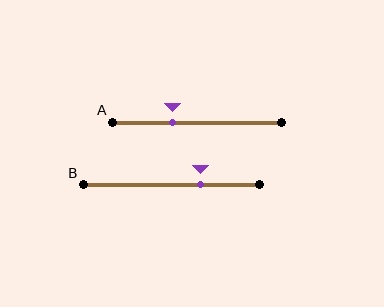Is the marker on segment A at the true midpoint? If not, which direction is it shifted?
No, the marker on segment A is shifted to the left by about 14% of the segment length.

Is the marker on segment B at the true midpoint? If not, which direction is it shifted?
No, the marker on segment B is shifted to the right by about 17% of the segment length.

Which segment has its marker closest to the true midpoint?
Segment A has its marker closest to the true midpoint.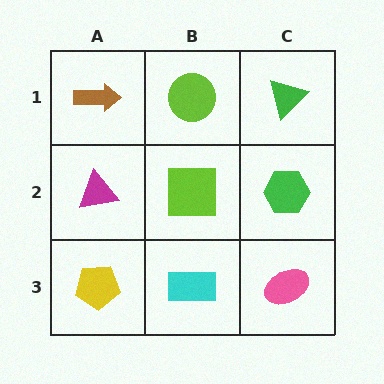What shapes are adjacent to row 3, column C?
A green hexagon (row 2, column C), a cyan rectangle (row 3, column B).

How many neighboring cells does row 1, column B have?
3.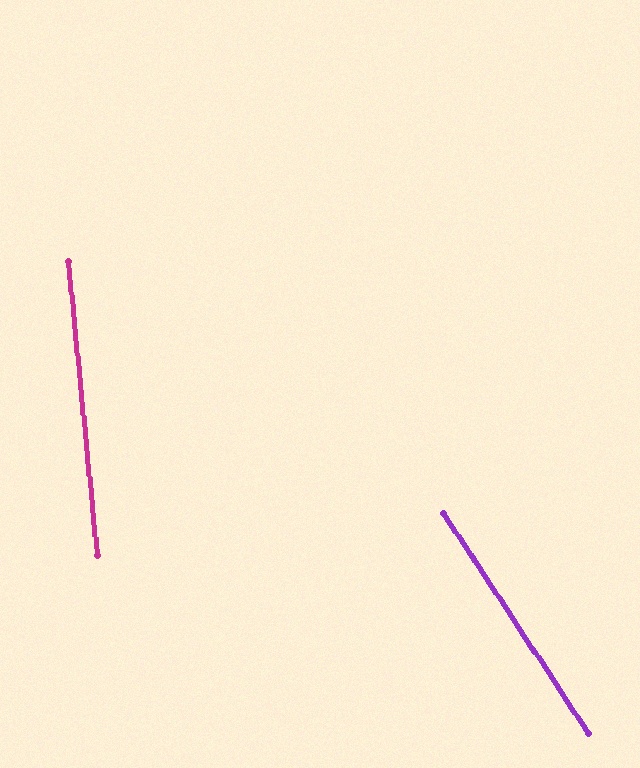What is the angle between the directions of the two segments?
Approximately 28 degrees.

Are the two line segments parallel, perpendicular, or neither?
Neither parallel nor perpendicular — they differ by about 28°.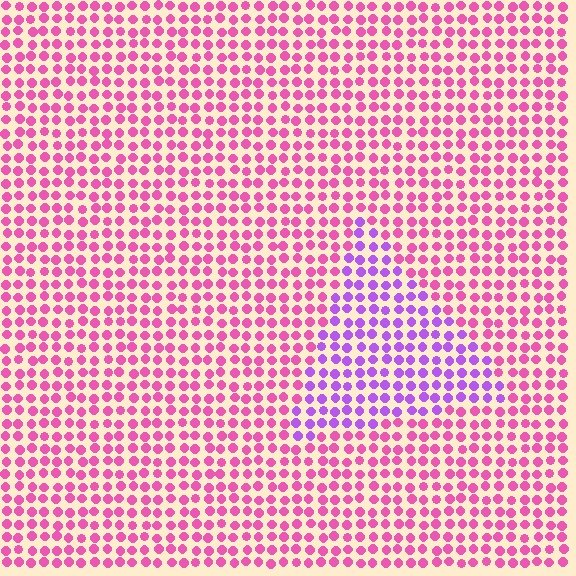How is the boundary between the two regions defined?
The boundary is defined purely by a slight shift in hue (about 44 degrees). Spacing, size, and orientation are identical on both sides.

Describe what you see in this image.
The image is filled with small pink elements in a uniform arrangement. A triangle-shaped region is visible where the elements are tinted to a slightly different hue, forming a subtle color boundary.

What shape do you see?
I see a triangle.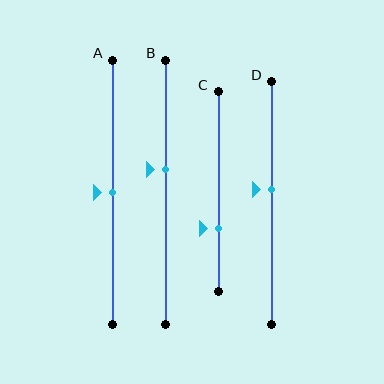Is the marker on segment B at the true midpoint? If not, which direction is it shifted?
No, the marker on segment B is shifted upward by about 8% of the segment length.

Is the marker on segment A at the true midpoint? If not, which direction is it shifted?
Yes, the marker on segment A is at the true midpoint.